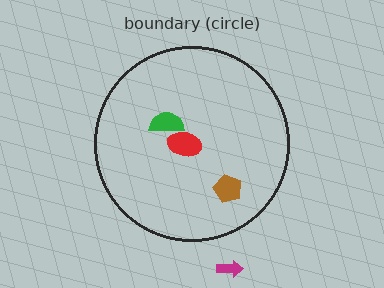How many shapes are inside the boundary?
3 inside, 1 outside.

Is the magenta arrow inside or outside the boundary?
Outside.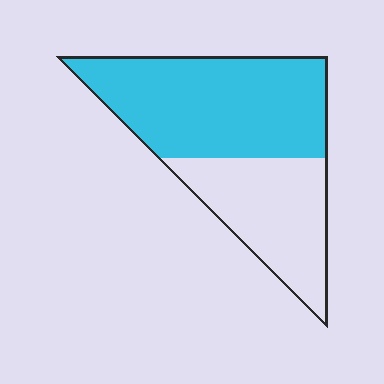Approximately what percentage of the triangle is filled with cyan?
Approximately 60%.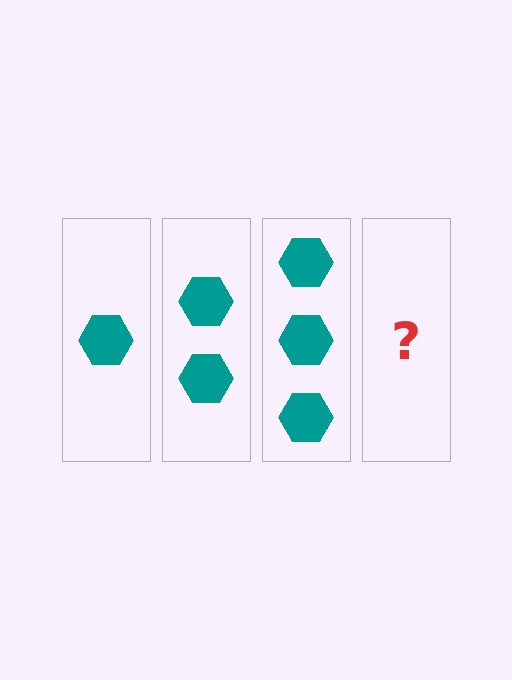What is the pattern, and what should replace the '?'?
The pattern is that each step adds one more hexagon. The '?' should be 4 hexagons.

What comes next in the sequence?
The next element should be 4 hexagons.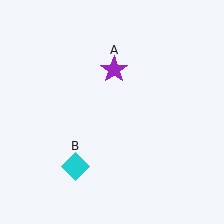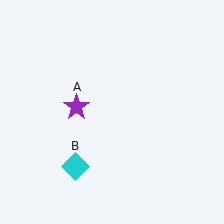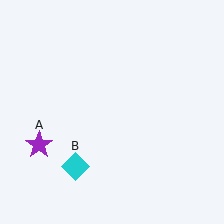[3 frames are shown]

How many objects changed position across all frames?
1 object changed position: purple star (object A).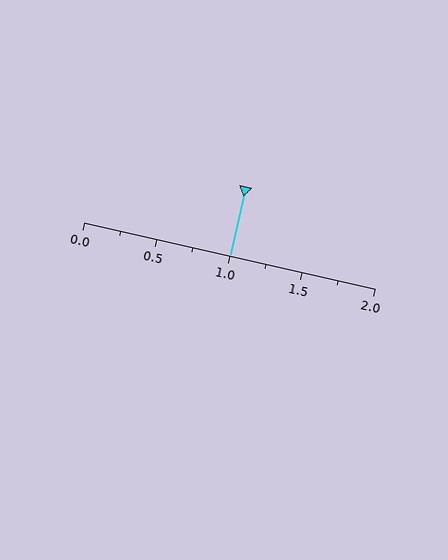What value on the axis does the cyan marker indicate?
The marker indicates approximately 1.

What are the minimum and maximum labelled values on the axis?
The axis runs from 0.0 to 2.0.